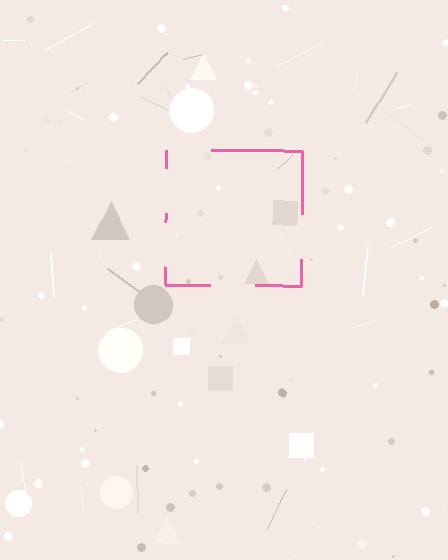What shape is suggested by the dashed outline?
The dashed outline suggests a square.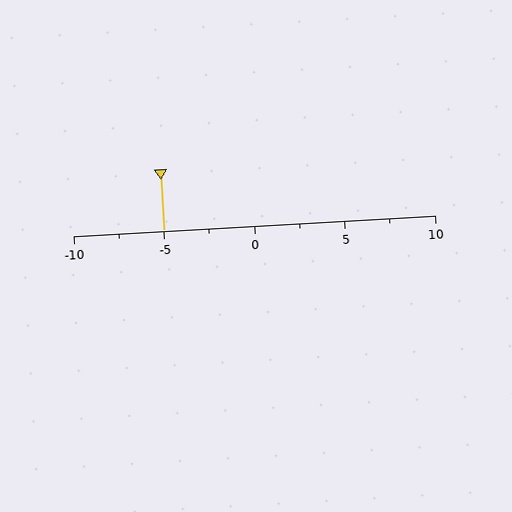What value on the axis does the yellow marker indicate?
The marker indicates approximately -5.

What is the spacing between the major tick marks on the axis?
The major ticks are spaced 5 apart.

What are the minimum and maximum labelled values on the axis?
The axis runs from -10 to 10.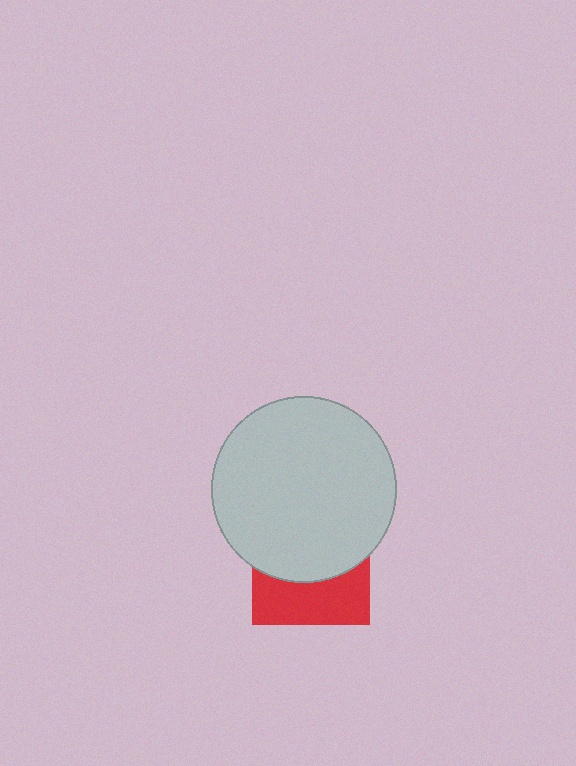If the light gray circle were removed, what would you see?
You would see the complete red square.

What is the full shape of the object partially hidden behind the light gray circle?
The partially hidden object is a red square.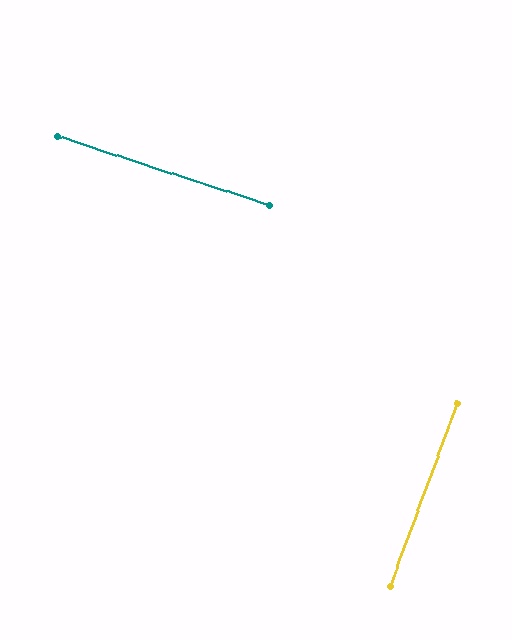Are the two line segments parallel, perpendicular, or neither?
Perpendicular — they meet at approximately 88°.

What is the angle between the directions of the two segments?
Approximately 88 degrees.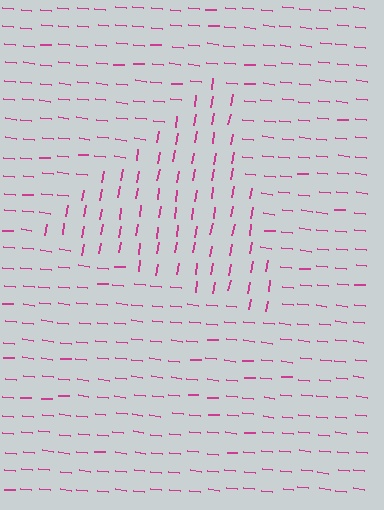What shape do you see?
I see a triangle.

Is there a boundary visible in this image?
Yes, there is a texture boundary formed by a change in line orientation.